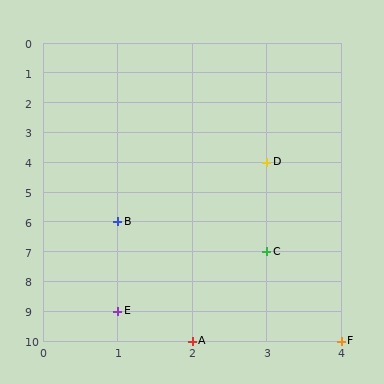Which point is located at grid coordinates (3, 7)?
Point C is at (3, 7).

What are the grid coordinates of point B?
Point B is at grid coordinates (1, 6).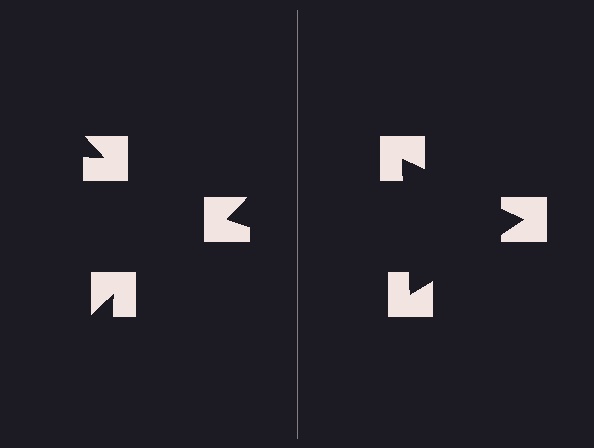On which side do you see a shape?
An illusory triangle appears on the right side. On the left side the wedge cuts are rotated, so no coherent shape forms.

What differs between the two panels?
The notched squares are positioned identically on both sides; only the wedge orientations differ. On the right they align to a triangle; on the left they are misaligned.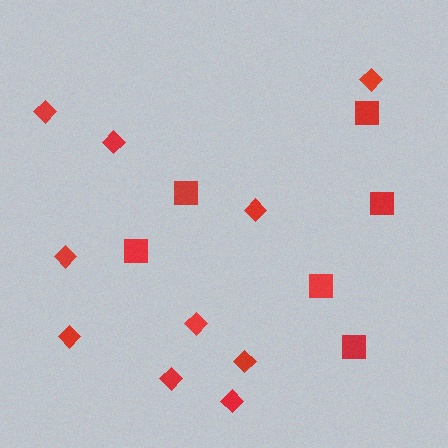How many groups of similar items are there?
There are 2 groups: one group of squares (6) and one group of diamonds (10).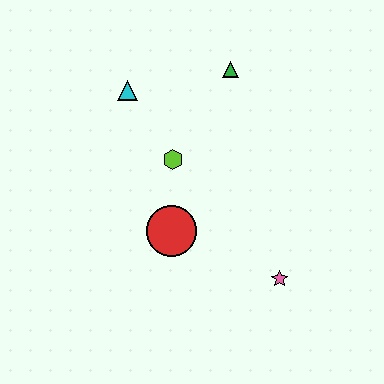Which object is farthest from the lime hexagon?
The pink star is farthest from the lime hexagon.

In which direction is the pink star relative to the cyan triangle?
The pink star is below the cyan triangle.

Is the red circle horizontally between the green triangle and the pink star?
No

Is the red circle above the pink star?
Yes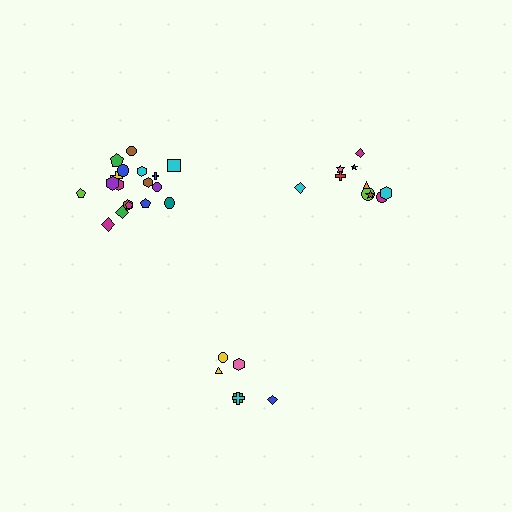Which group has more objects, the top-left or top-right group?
The top-left group.